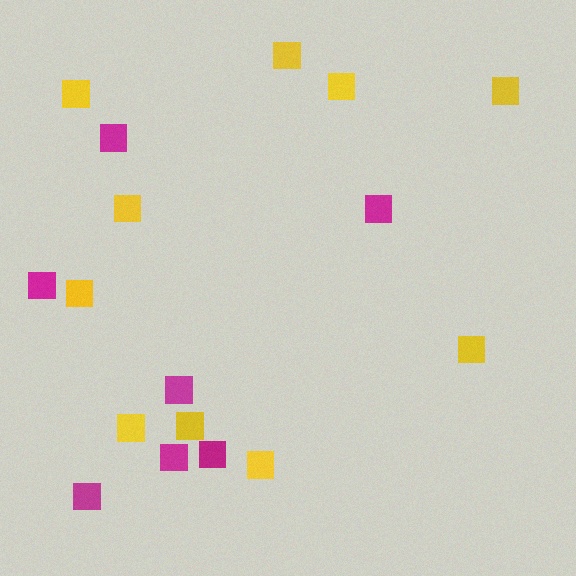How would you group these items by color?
There are 2 groups: one group of magenta squares (7) and one group of yellow squares (10).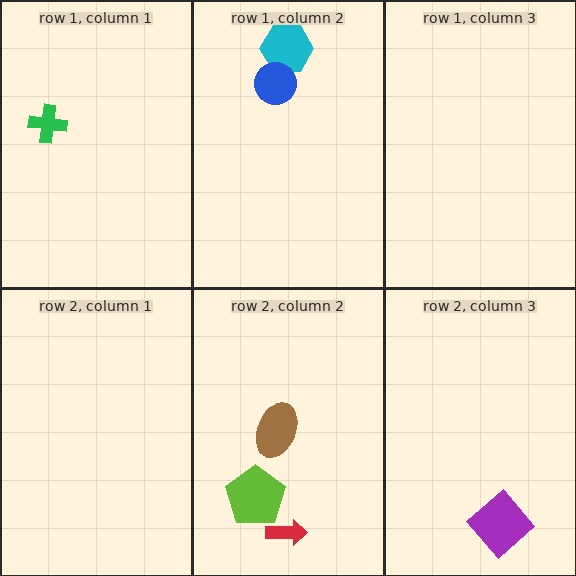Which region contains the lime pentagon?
The row 2, column 2 region.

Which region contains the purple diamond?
The row 2, column 3 region.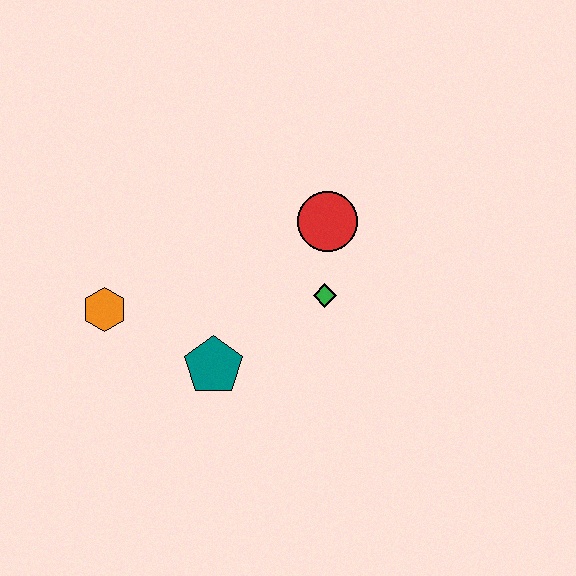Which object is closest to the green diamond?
The red circle is closest to the green diamond.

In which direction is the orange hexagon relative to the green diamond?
The orange hexagon is to the left of the green diamond.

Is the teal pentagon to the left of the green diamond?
Yes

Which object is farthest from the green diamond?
The orange hexagon is farthest from the green diamond.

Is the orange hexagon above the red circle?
No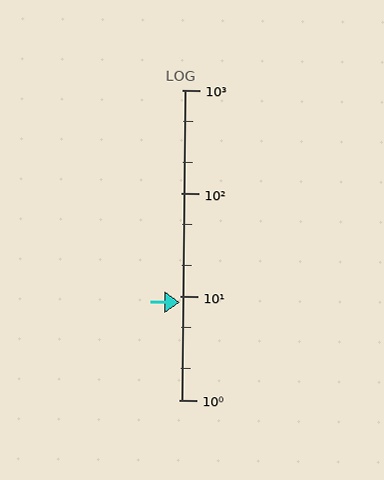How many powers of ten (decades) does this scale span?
The scale spans 3 decades, from 1 to 1000.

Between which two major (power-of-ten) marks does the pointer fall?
The pointer is between 1 and 10.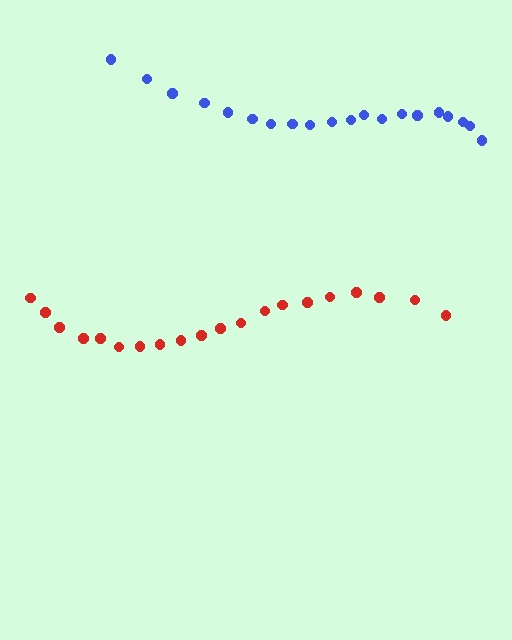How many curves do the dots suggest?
There are 2 distinct paths.